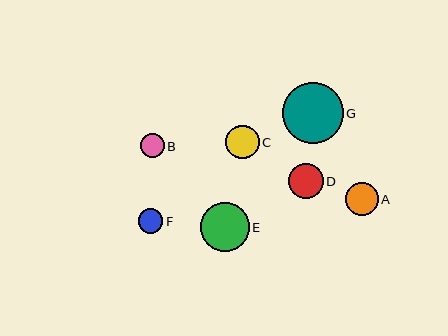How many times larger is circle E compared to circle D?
Circle E is approximately 1.4 times the size of circle D.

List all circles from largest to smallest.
From largest to smallest: G, E, D, C, A, F, B.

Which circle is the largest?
Circle G is the largest with a size of approximately 61 pixels.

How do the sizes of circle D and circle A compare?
Circle D and circle A are approximately the same size.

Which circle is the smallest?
Circle B is the smallest with a size of approximately 24 pixels.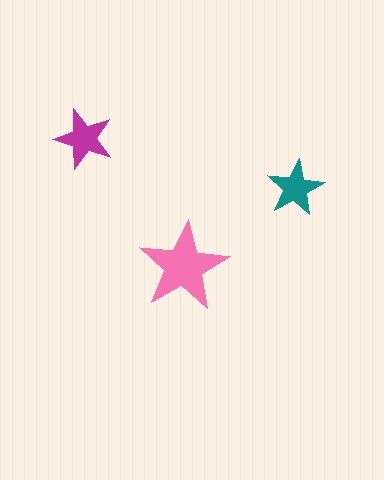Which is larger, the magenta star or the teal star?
The magenta one.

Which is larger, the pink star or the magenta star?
The pink one.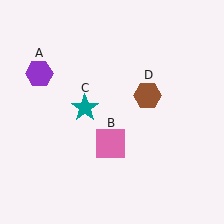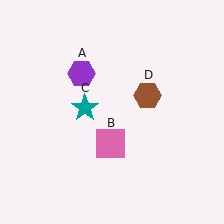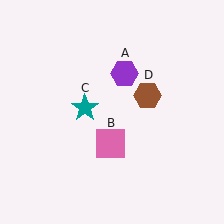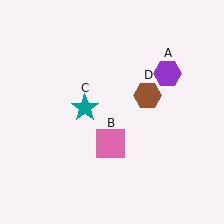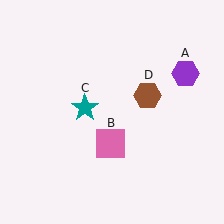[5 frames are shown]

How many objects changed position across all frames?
1 object changed position: purple hexagon (object A).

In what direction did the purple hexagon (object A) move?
The purple hexagon (object A) moved right.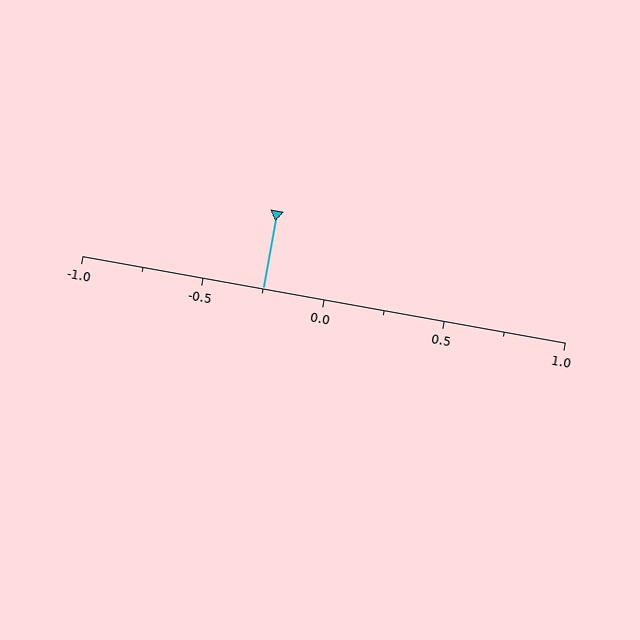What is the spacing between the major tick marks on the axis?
The major ticks are spaced 0.5 apart.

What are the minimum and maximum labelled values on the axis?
The axis runs from -1.0 to 1.0.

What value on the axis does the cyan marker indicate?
The marker indicates approximately -0.25.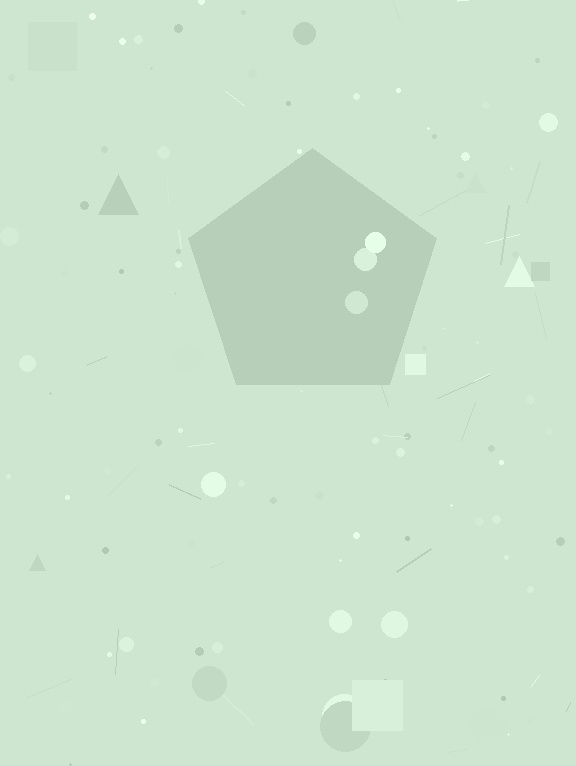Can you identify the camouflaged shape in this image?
The camouflaged shape is a pentagon.